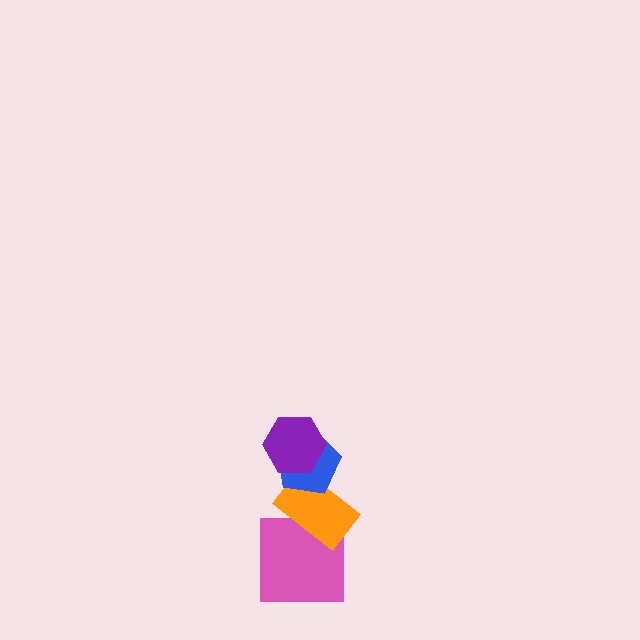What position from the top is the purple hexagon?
The purple hexagon is 1st from the top.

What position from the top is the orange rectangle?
The orange rectangle is 3rd from the top.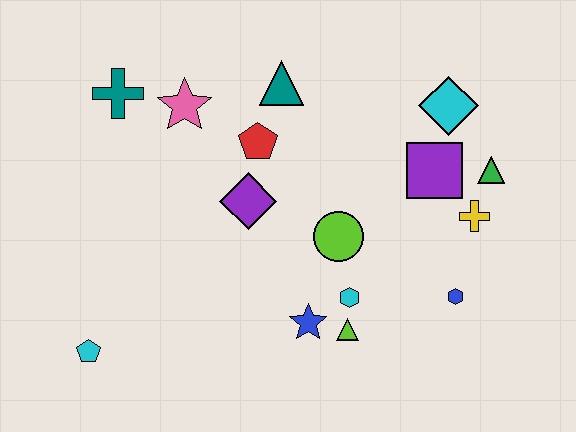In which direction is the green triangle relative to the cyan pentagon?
The green triangle is to the right of the cyan pentagon.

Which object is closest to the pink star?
The teal cross is closest to the pink star.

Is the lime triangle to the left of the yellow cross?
Yes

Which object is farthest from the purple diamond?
The green triangle is farthest from the purple diamond.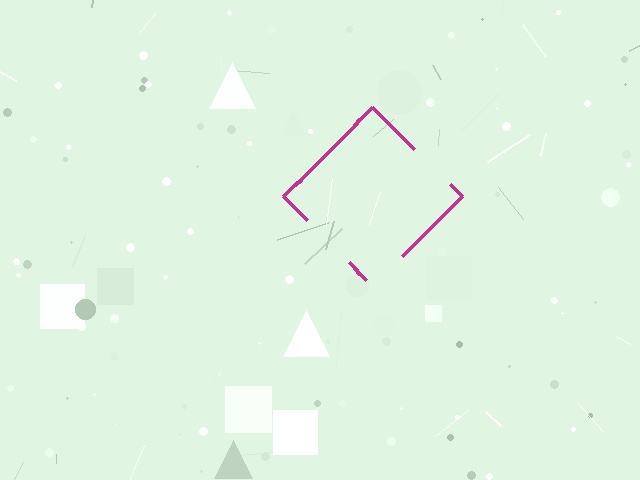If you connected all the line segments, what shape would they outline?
They would outline a diamond.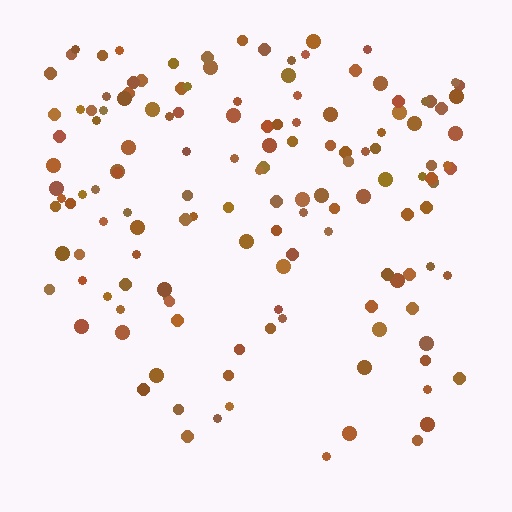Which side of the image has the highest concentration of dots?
The top.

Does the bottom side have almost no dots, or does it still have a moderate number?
Still a moderate number, just noticeably fewer than the top.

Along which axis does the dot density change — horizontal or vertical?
Vertical.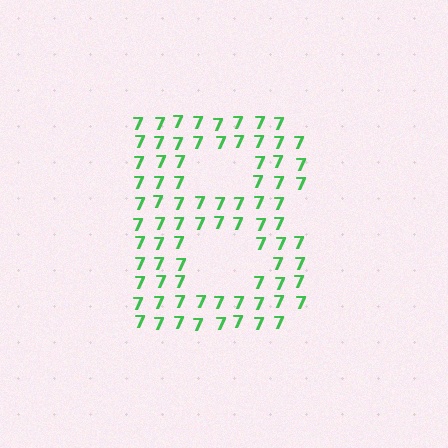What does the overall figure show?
The overall figure shows the letter B.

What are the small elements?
The small elements are digit 7's.